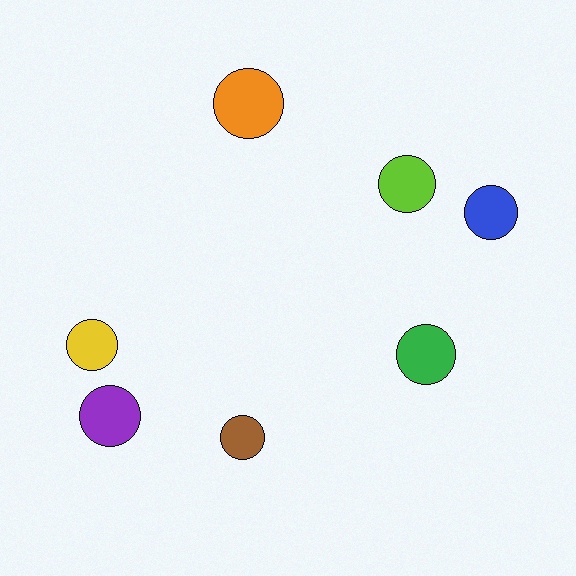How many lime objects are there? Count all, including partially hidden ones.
There is 1 lime object.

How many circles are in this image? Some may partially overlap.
There are 7 circles.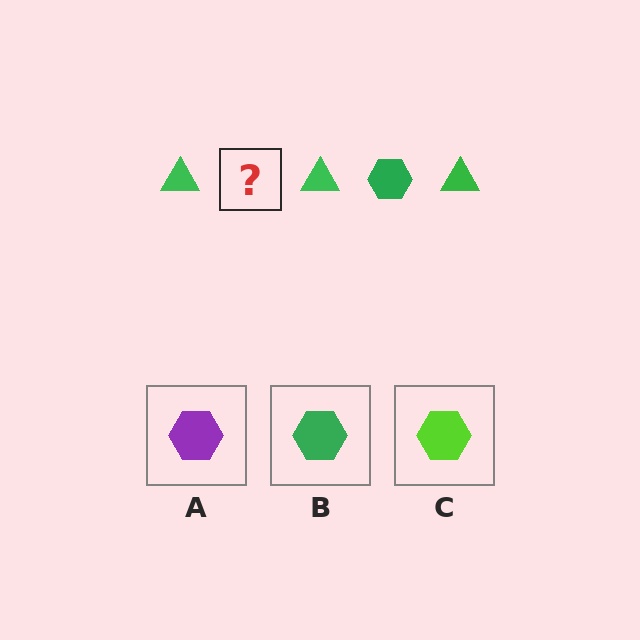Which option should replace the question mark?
Option B.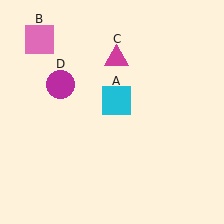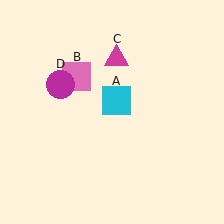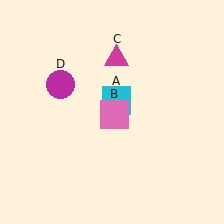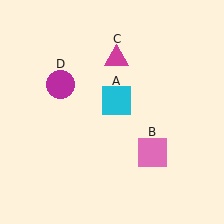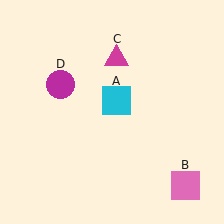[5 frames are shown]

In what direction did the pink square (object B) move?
The pink square (object B) moved down and to the right.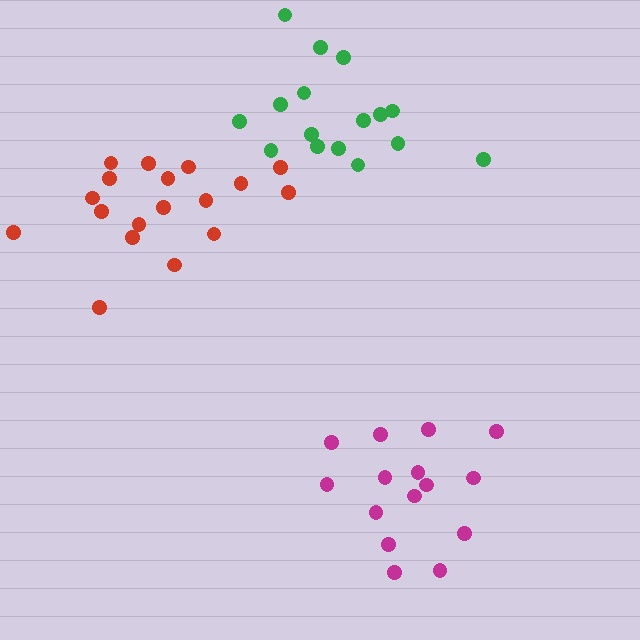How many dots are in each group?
Group 1: 18 dots, Group 2: 15 dots, Group 3: 16 dots (49 total).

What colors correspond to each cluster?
The clusters are colored: red, magenta, green.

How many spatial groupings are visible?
There are 3 spatial groupings.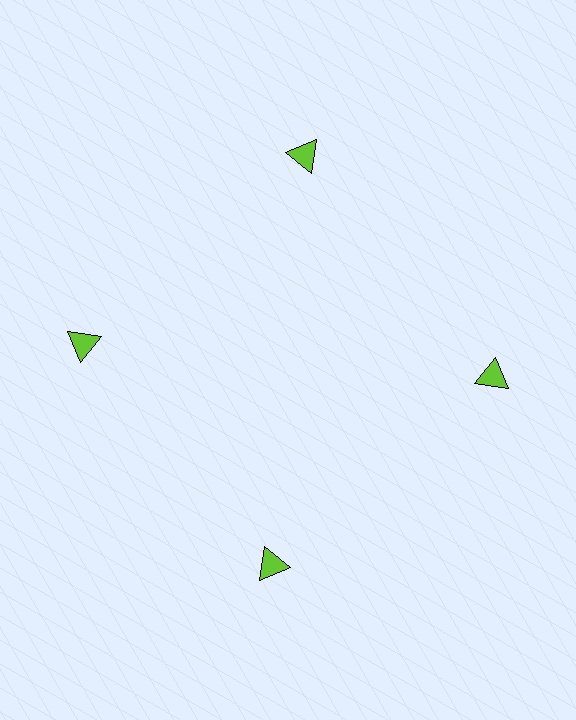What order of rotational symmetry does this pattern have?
This pattern has 4-fold rotational symmetry.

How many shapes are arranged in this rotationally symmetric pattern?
There are 4 shapes, arranged in 4 groups of 1.